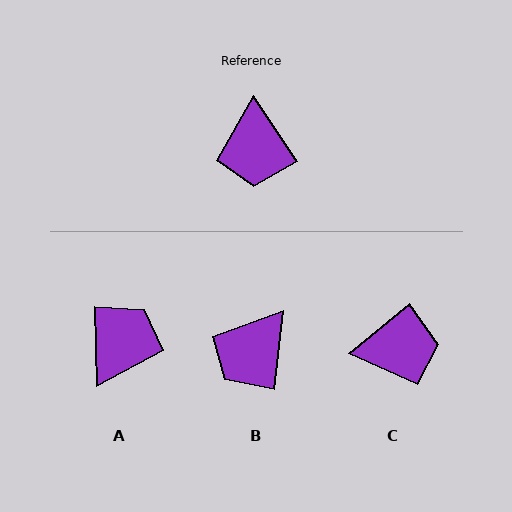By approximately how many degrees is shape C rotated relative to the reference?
Approximately 95 degrees counter-clockwise.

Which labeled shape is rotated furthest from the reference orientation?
A, about 148 degrees away.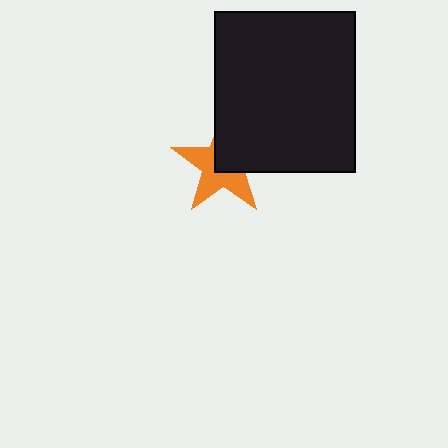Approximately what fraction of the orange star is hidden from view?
Roughly 47% of the orange star is hidden behind the black rectangle.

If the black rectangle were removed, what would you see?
You would see the complete orange star.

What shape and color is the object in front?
The object in front is a black rectangle.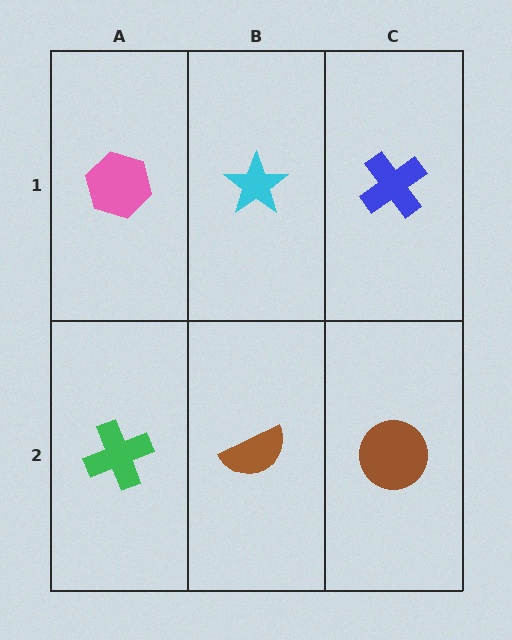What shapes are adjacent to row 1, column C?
A brown circle (row 2, column C), a cyan star (row 1, column B).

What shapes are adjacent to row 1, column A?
A green cross (row 2, column A), a cyan star (row 1, column B).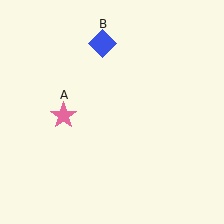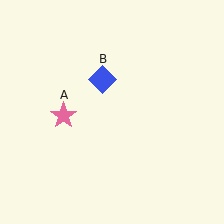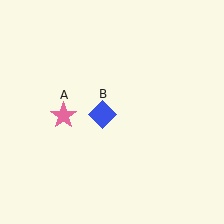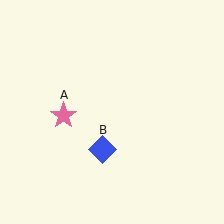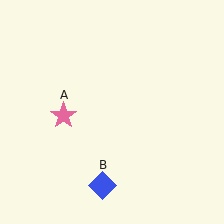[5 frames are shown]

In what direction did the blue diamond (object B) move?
The blue diamond (object B) moved down.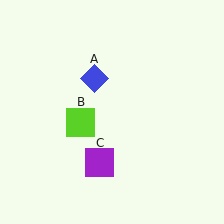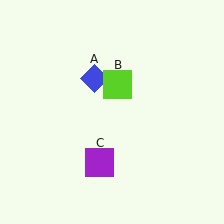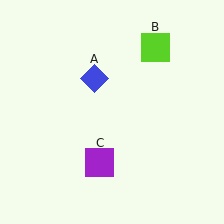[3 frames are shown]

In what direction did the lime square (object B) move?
The lime square (object B) moved up and to the right.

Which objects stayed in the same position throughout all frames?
Blue diamond (object A) and purple square (object C) remained stationary.